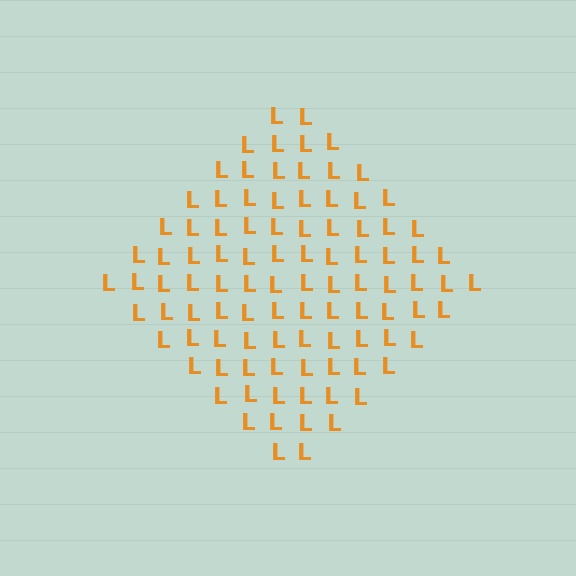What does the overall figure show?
The overall figure shows a diamond.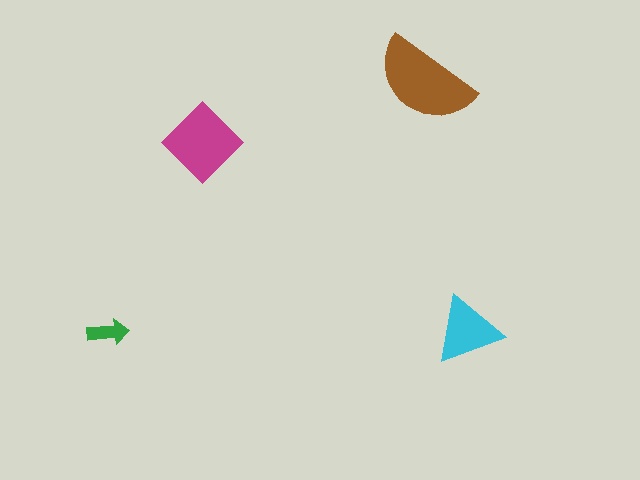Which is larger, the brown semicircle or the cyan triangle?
The brown semicircle.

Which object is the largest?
The brown semicircle.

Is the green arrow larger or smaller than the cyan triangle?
Smaller.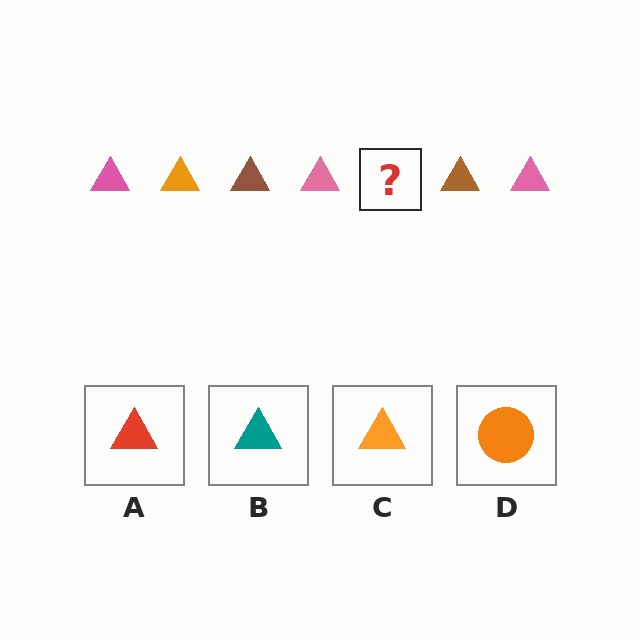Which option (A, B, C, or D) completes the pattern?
C.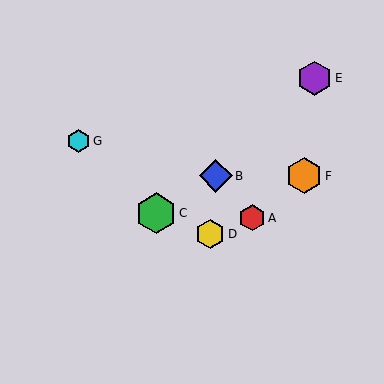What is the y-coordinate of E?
Object E is at y≈78.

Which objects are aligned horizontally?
Objects B, F are aligned horizontally.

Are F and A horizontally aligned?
No, F is at y≈176 and A is at y≈218.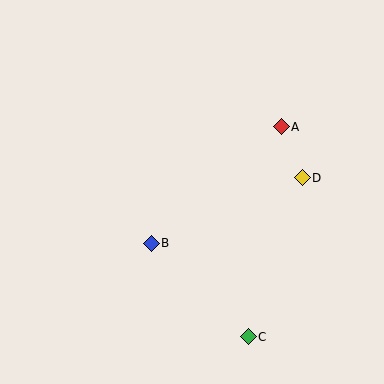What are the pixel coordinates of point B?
Point B is at (151, 243).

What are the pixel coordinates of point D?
Point D is at (302, 178).